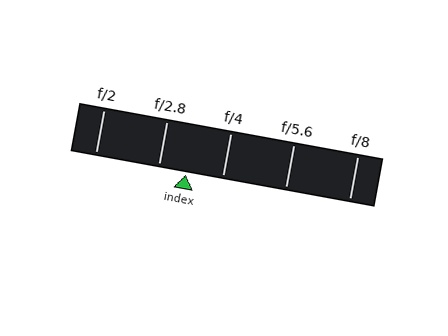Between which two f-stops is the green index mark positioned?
The index mark is between f/2.8 and f/4.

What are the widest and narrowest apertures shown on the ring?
The widest aperture shown is f/2 and the narrowest is f/8.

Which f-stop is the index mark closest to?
The index mark is closest to f/2.8.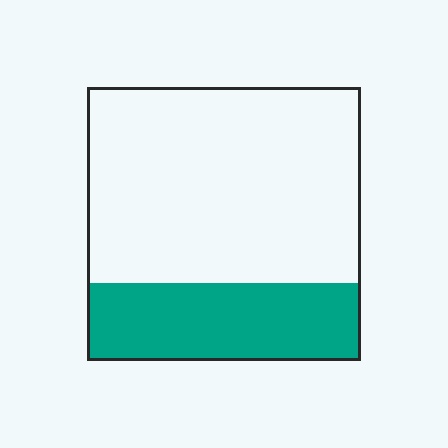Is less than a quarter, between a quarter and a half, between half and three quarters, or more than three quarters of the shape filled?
Between a quarter and a half.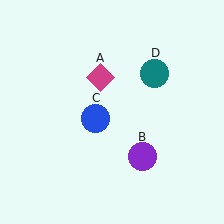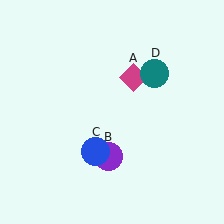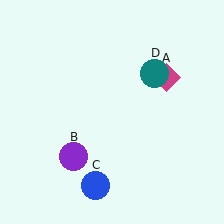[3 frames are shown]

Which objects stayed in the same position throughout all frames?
Teal circle (object D) remained stationary.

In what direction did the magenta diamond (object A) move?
The magenta diamond (object A) moved right.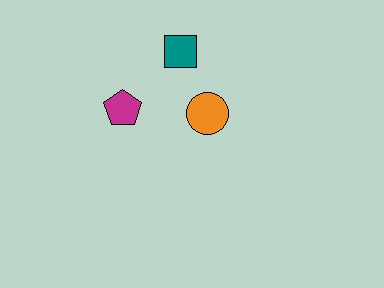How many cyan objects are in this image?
There are no cyan objects.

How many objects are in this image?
There are 3 objects.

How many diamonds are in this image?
There are no diamonds.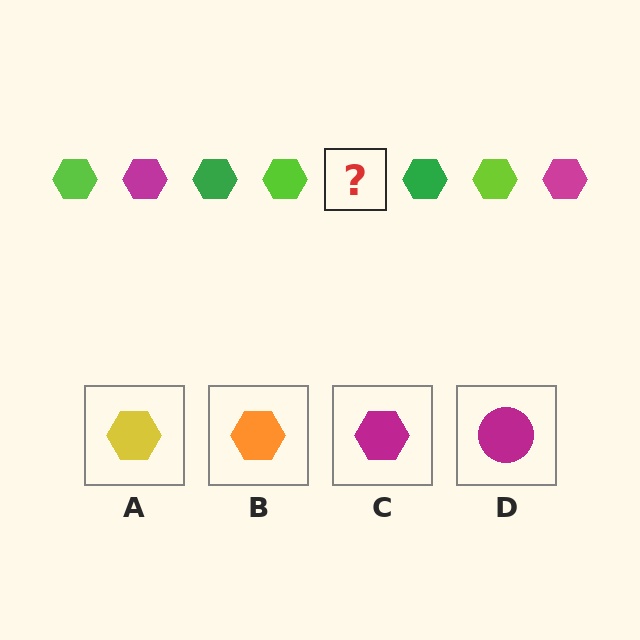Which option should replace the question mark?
Option C.